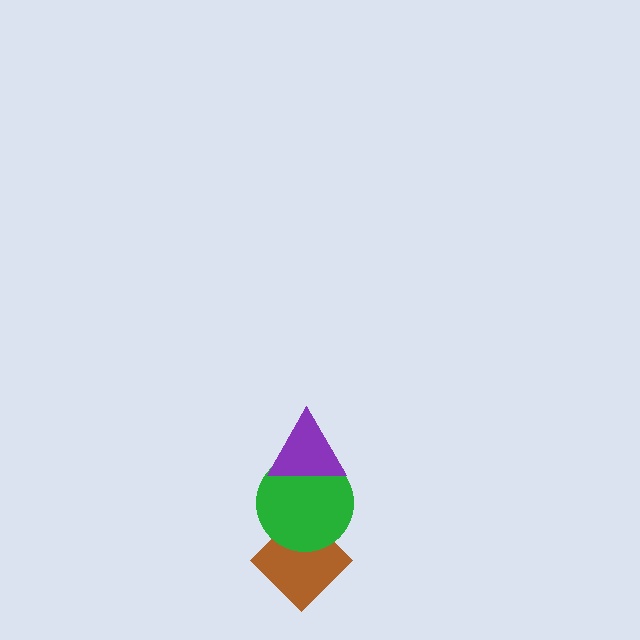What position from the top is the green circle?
The green circle is 2nd from the top.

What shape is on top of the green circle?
The purple triangle is on top of the green circle.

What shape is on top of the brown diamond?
The green circle is on top of the brown diamond.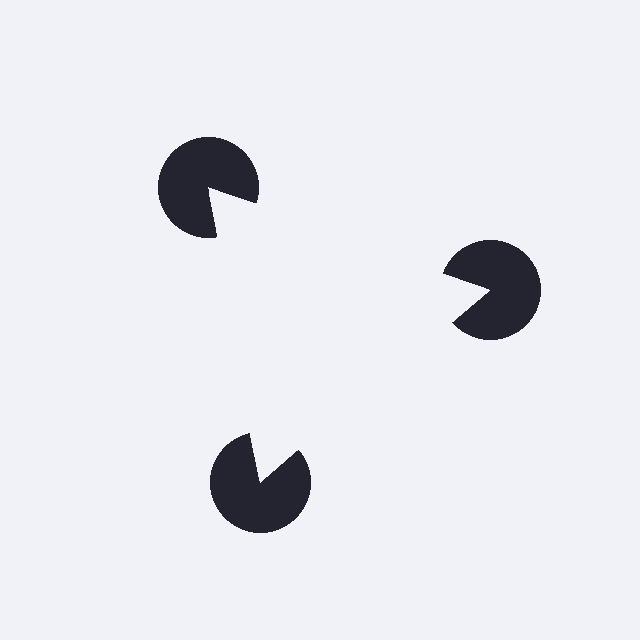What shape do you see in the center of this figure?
An illusory triangle — its edges are inferred from the aligned wedge cuts in the pac-man discs, not physically drawn.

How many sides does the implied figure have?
3 sides.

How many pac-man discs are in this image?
There are 3 — one at each vertex of the illusory triangle.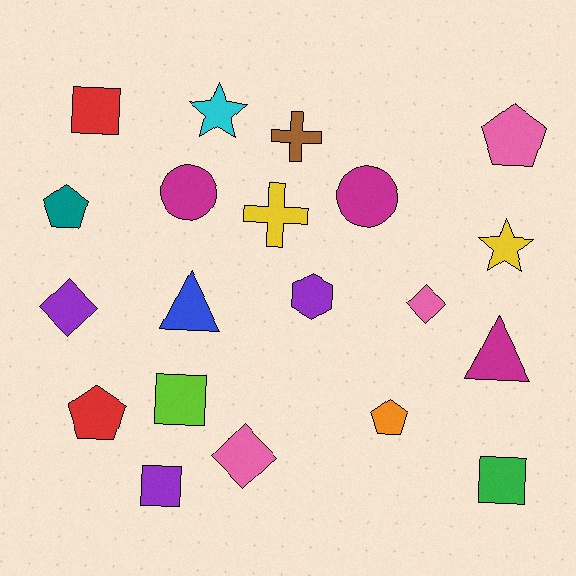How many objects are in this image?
There are 20 objects.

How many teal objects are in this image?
There is 1 teal object.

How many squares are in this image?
There are 4 squares.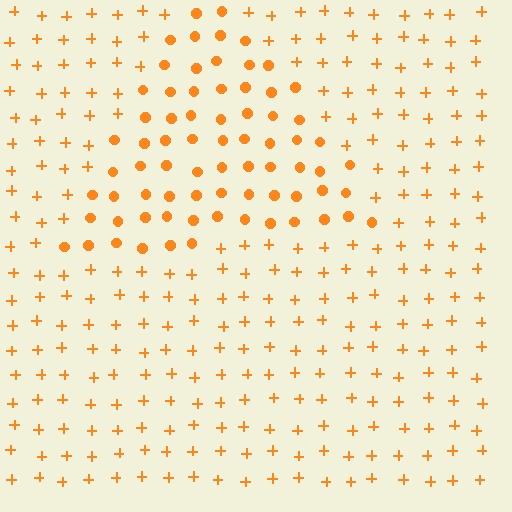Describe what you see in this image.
The image is filled with small orange elements arranged in a uniform grid. A triangle-shaped region contains circles, while the surrounding area contains plus signs. The boundary is defined purely by the change in element shape.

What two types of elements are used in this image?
The image uses circles inside the triangle region and plus signs outside it.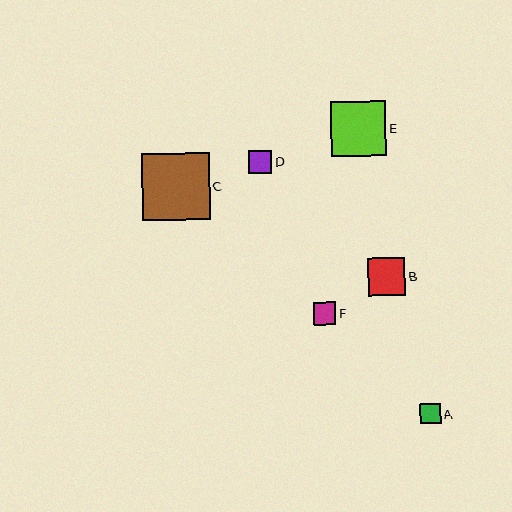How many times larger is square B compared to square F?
Square B is approximately 1.7 times the size of square F.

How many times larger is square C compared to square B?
Square C is approximately 1.8 times the size of square B.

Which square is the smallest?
Square A is the smallest with a size of approximately 21 pixels.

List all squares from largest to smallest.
From largest to smallest: C, E, B, D, F, A.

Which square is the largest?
Square C is the largest with a size of approximately 68 pixels.